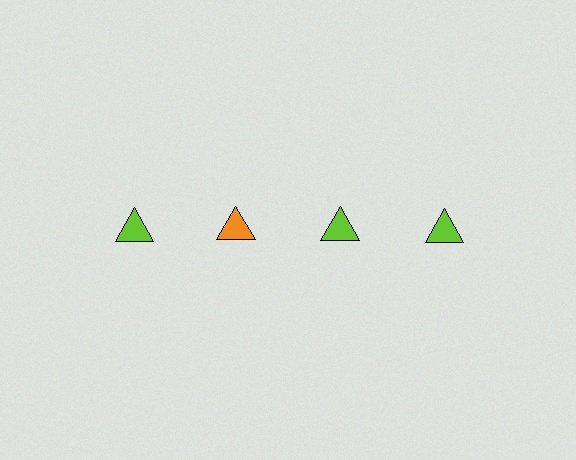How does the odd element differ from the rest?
It has a different color: orange instead of lime.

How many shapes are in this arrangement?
There are 4 shapes arranged in a grid pattern.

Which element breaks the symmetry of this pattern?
The orange triangle in the top row, second from left column breaks the symmetry. All other shapes are lime triangles.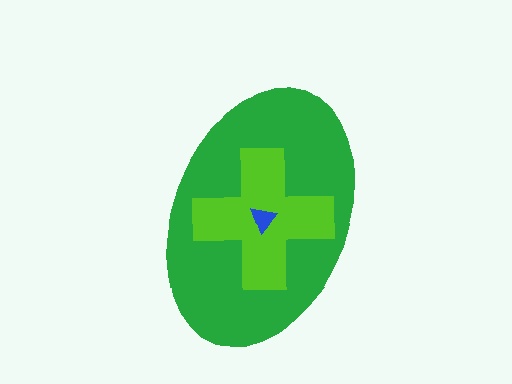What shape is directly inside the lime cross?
The blue triangle.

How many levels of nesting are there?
3.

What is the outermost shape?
The green ellipse.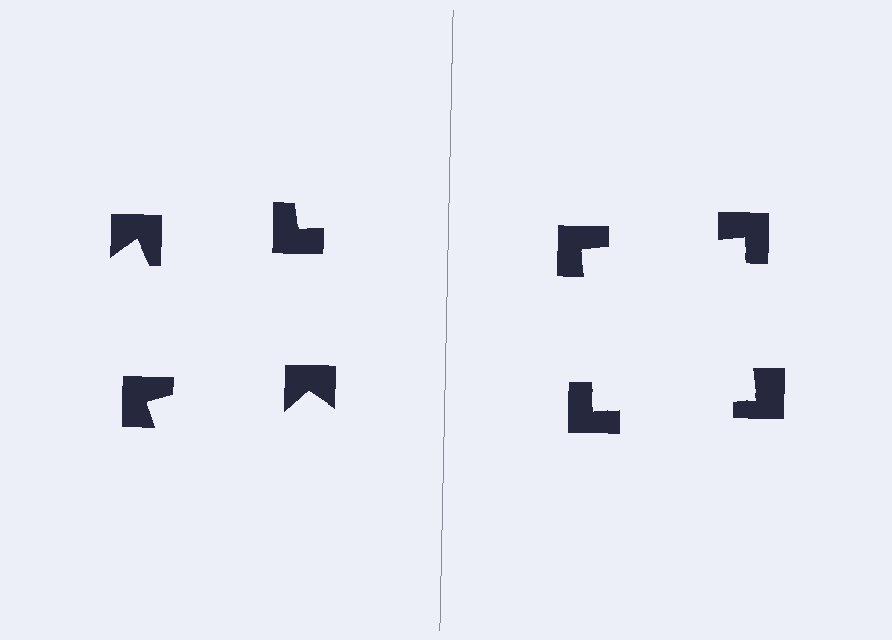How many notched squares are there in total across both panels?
8 — 4 on each side.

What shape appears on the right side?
An illusory square.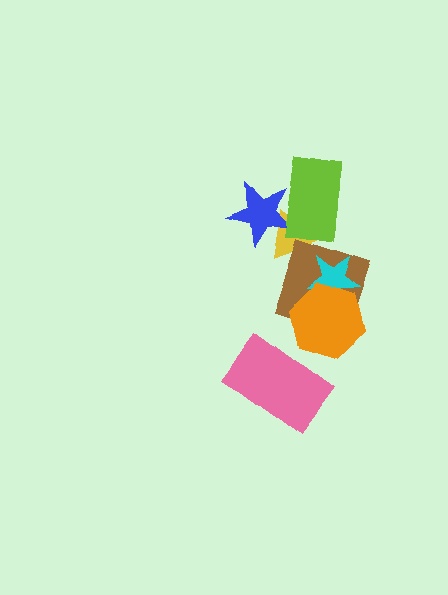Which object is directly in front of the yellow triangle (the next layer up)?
The brown square is directly in front of the yellow triangle.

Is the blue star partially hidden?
Yes, it is partially covered by another shape.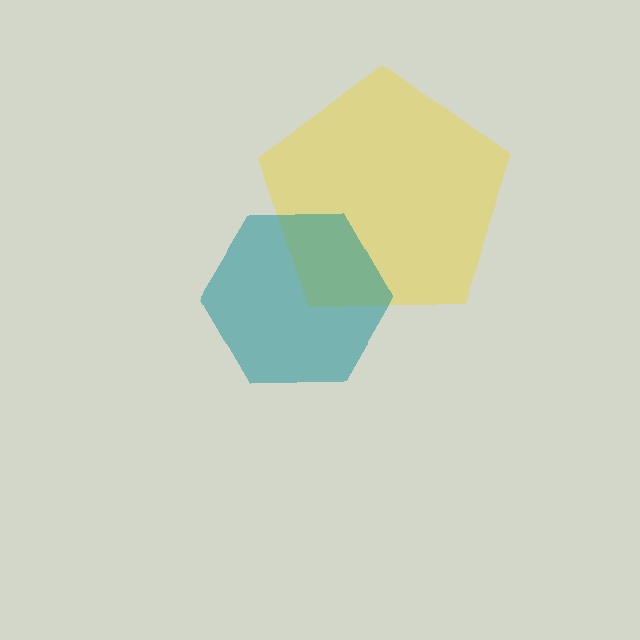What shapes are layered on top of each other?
The layered shapes are: a yellow pentagon, a teal hexagon.